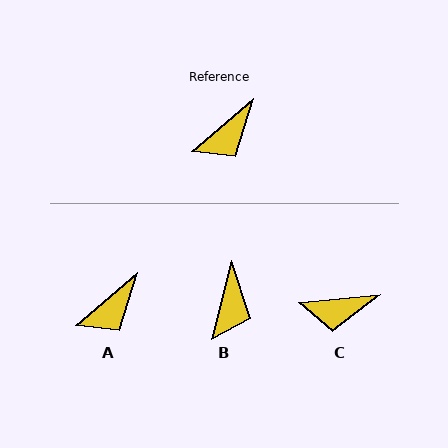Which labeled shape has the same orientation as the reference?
A.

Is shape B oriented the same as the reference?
No, it is off by about 35 degrees.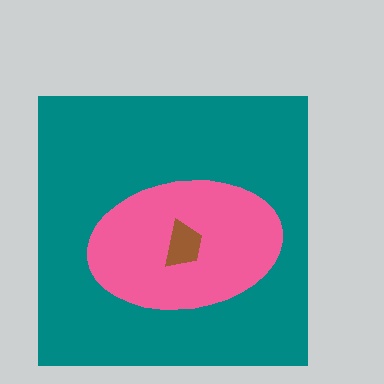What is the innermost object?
The brown trapezoid.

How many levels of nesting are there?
3.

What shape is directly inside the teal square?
The pink ellipse.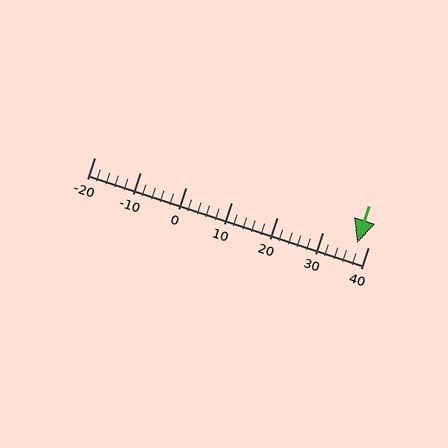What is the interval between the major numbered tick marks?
The major tick marks are spaced 10 units apart.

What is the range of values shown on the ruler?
The ruler shows values from -20 to 40.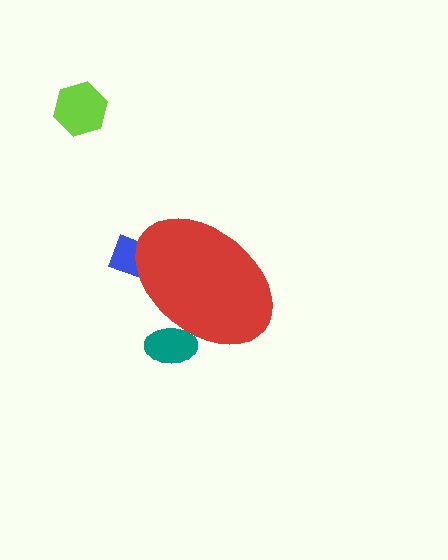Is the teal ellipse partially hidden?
Yes, the teal ellipse is partially hidden behind the red ellipse.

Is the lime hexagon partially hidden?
No, the lime hexagon is fully visible.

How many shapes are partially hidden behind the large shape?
2 shapes are partially hidden.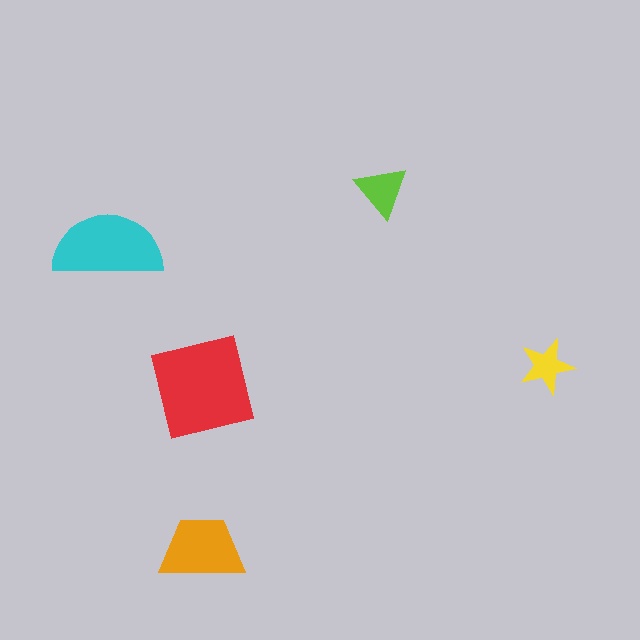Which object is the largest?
The red square.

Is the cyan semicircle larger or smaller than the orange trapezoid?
Larger.